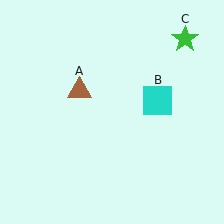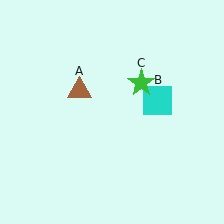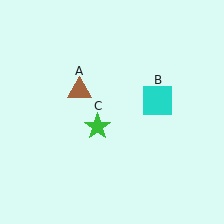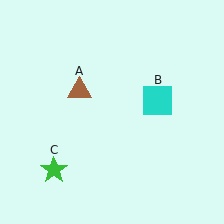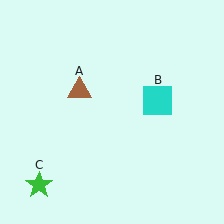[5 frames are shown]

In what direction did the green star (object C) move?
The green star (object C) moved down and to the left.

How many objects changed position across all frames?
1 object changed position: green star (object C).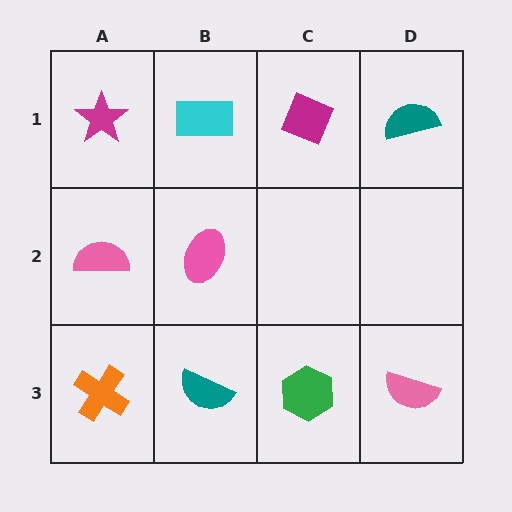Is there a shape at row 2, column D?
No, that cell is empty.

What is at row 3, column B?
A teal semicircle.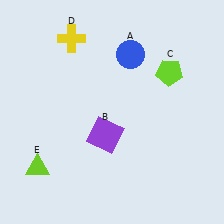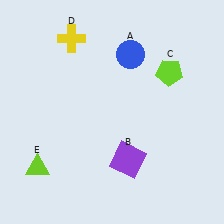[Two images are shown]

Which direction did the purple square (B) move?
The purple square (B) moved down.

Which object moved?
The purple square (B) moved down.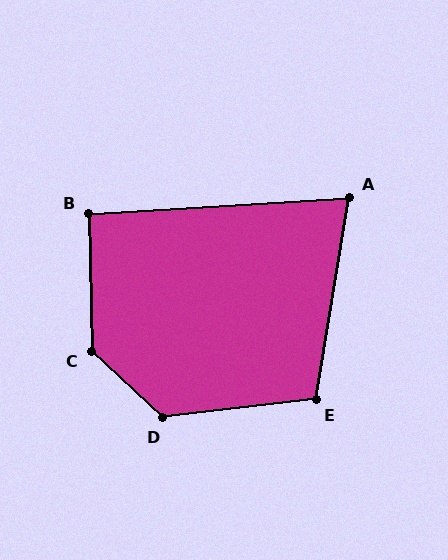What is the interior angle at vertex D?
Approximately 130 degrees (obtuse).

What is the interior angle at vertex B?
Approximately 92 degrees (approximately right).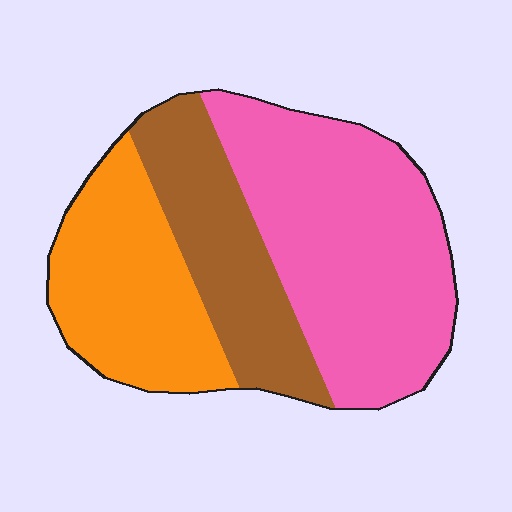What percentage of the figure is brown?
Brown takes up about one quarter (1/4) of the figure.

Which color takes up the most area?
Pink, at roughly 45%.